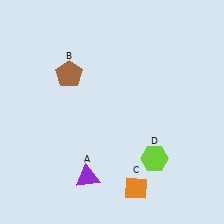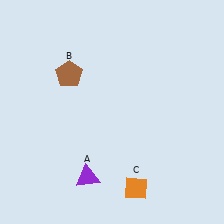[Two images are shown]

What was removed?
The lime hexagon (D) was removed in Image 2.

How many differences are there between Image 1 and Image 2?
There is 1 difference between the two images.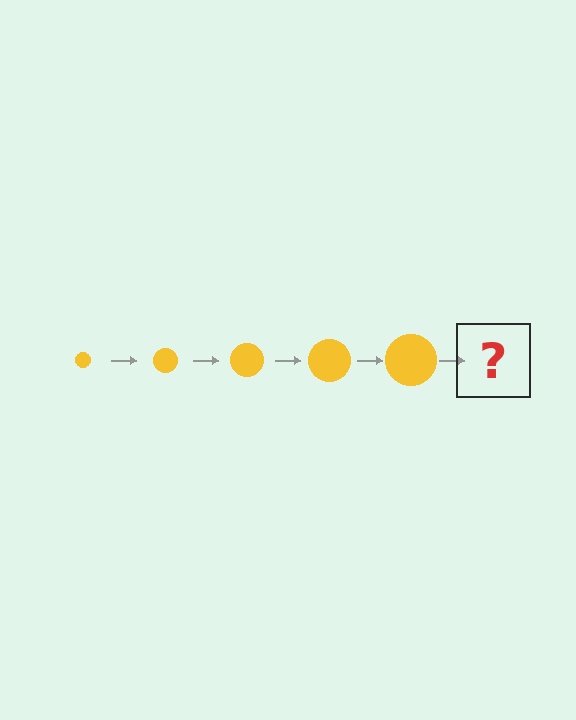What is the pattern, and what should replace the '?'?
The pattern is that the circle gets progressively larger each step. The '?' should be a yellow circle, larger than the previous one.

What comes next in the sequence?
The next element should be a yellow circle, larger than the previous one.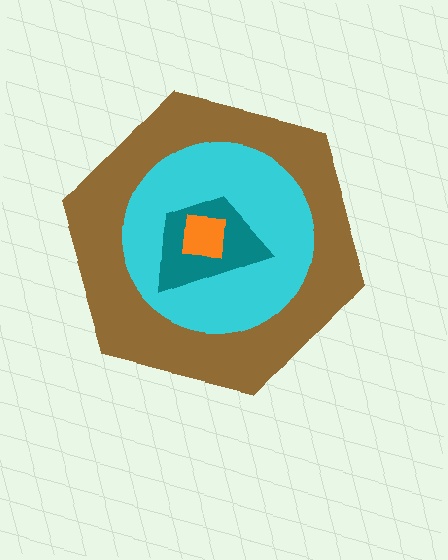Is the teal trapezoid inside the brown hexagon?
Yes.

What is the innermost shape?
The orange square.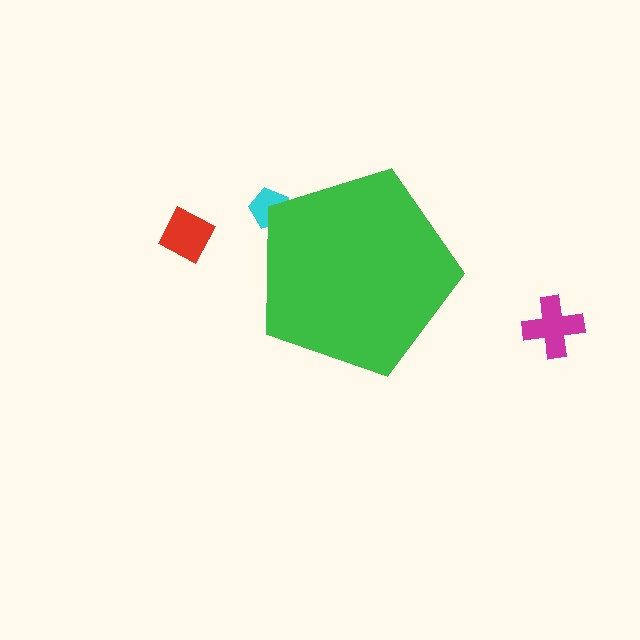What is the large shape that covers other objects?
A green pentagon.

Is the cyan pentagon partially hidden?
Yes, the cyan pentagon is partially hidden behind the green pentagon.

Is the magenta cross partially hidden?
No, the magenta cross is fully visible.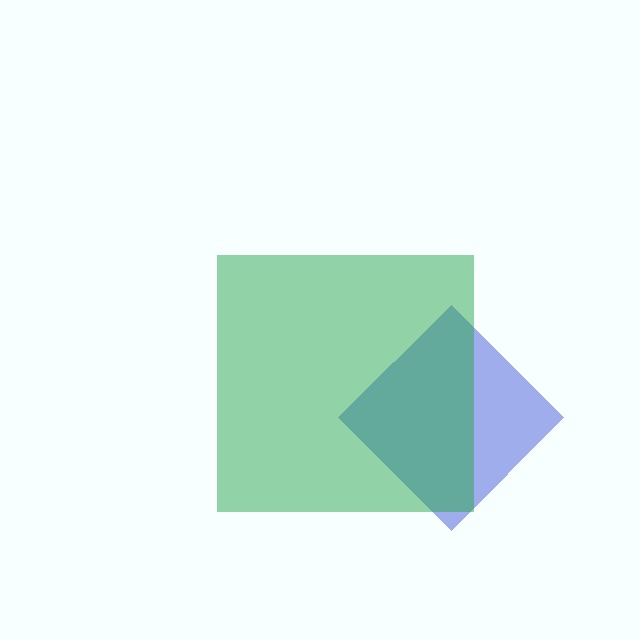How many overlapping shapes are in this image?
There are 2 overlapping shapes in the image.